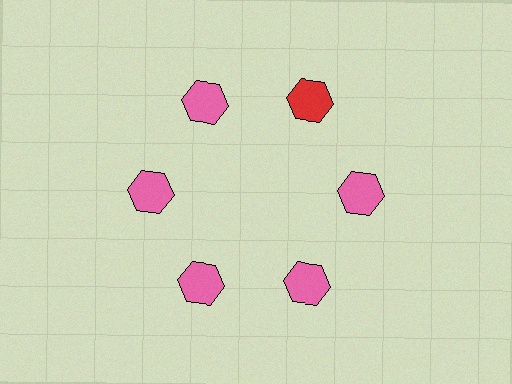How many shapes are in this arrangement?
There are 6 shapes arranged in a ring pattern.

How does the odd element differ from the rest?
It has a different color: red instead of pink.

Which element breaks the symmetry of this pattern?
The red hexagon at roughly the 1 o'clock position breaks the symmetry. All other shapes are pink hexagons.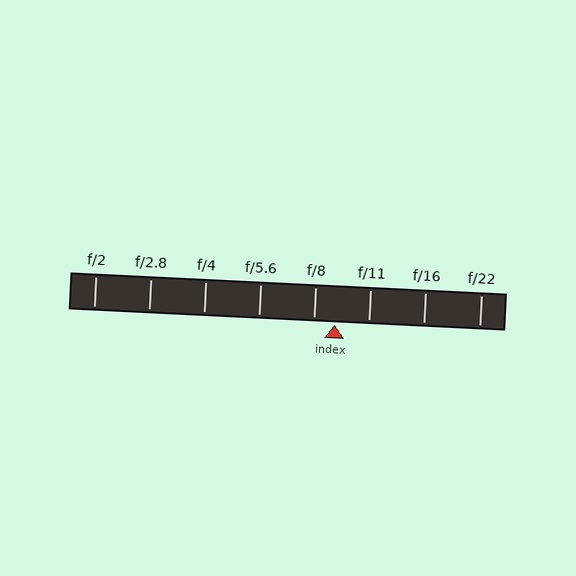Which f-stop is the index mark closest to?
The index mark is closest to f/8.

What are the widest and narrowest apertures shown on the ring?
The widest aperture shown is f/2 and the narrowest is f/22.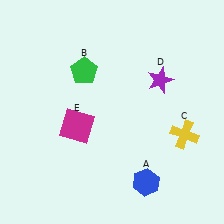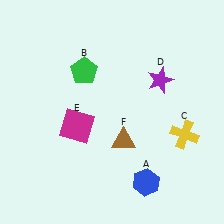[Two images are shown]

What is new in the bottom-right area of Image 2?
A brown triangle (F) was added in the bottom-right area of Image 2.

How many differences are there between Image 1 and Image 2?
There is 1 difference between the two images.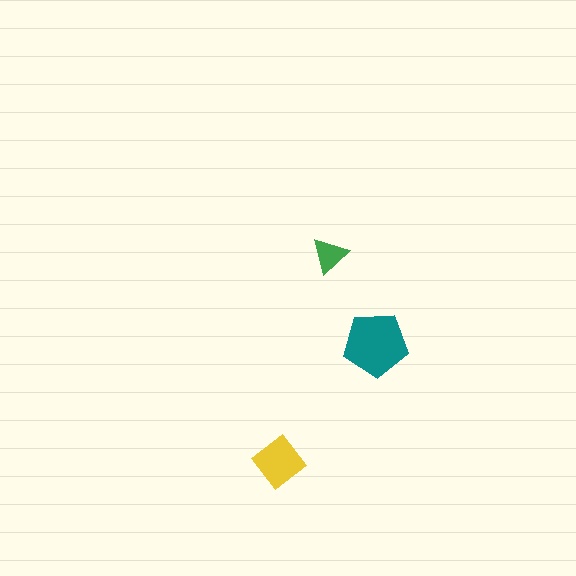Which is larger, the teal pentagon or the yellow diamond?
The teal pentagon.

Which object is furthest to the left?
The yellow diamond is leftmost.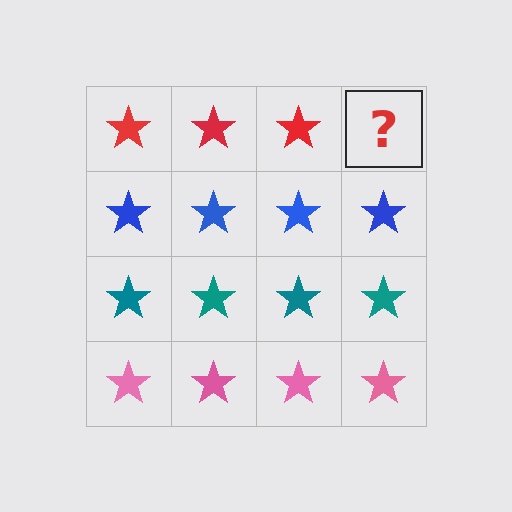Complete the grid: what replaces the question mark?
The question mark should be replaced with a red star.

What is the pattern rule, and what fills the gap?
The rule is that each row has a consistent color. The gap should be filled with a red star.